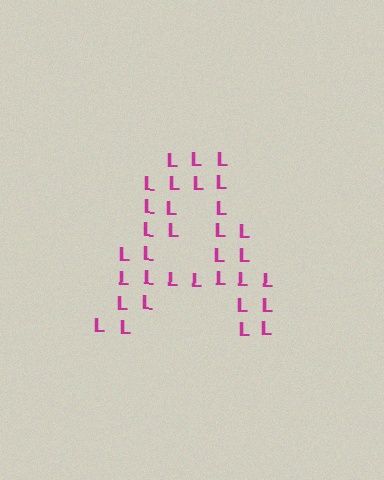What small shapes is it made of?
It is made of small letter L's.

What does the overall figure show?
The overall figure shows the letter A.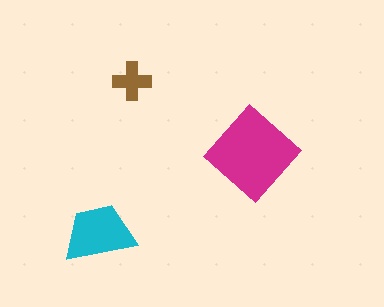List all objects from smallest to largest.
The brown cross, the cyan trapezoid, the magenta diamond.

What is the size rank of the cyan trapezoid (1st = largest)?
2nd.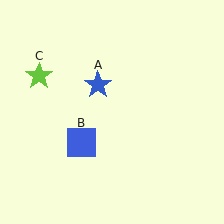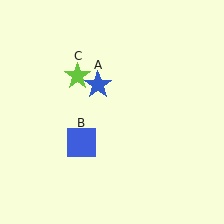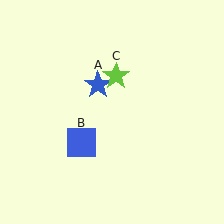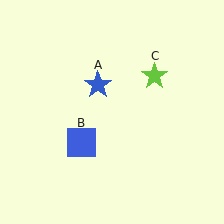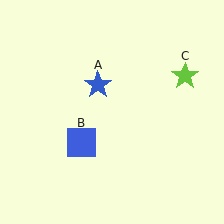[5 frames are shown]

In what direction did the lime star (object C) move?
The lime star (object C) moved right.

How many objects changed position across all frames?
1 object changed position: lime star (object C).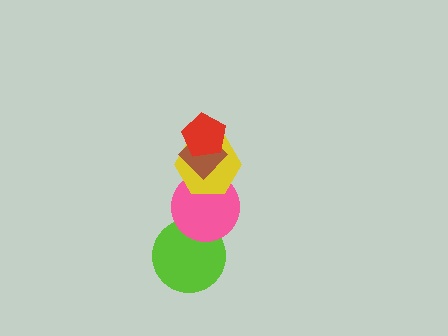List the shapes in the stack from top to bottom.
From top to bottom: the red pentagon, the brown diamond, the yellow hexagon, the pink circle, the lime circle.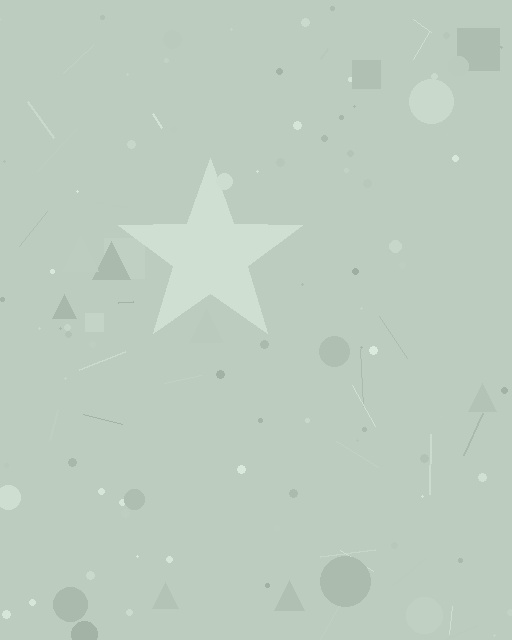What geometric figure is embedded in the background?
A star is embedded in the background.